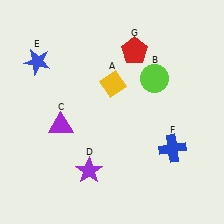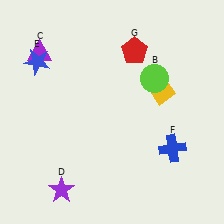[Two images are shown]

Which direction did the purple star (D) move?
The purple star (D) moved left.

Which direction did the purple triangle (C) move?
The purple triangle (C) moved up.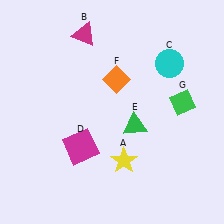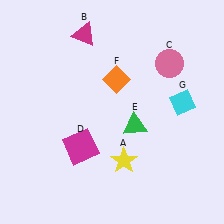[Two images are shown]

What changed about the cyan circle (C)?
In Image 1, C is cyan. In Image 2, it changed to pink.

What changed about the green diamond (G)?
In Image 1, G is green. In Image 2, it changed to cyan.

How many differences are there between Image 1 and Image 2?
There are 2 differences between the two images.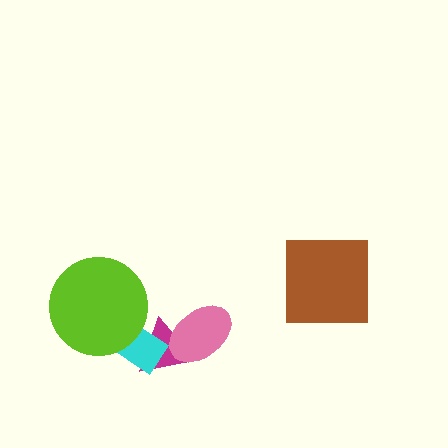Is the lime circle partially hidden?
No, no other shape covers it.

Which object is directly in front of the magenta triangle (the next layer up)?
The cyan rectangle is directly in front of the magenta triangle.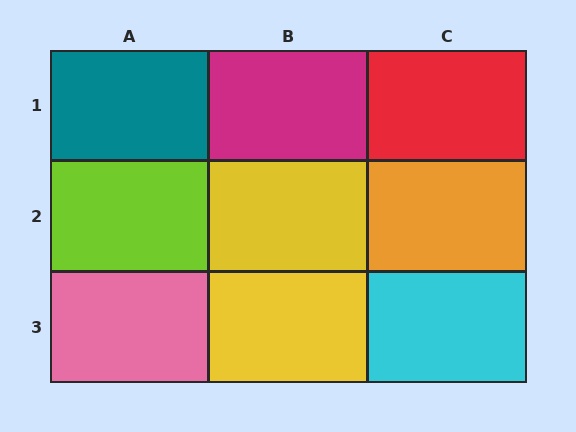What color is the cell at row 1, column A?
Teal.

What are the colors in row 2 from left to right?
Lime, yellow, orange.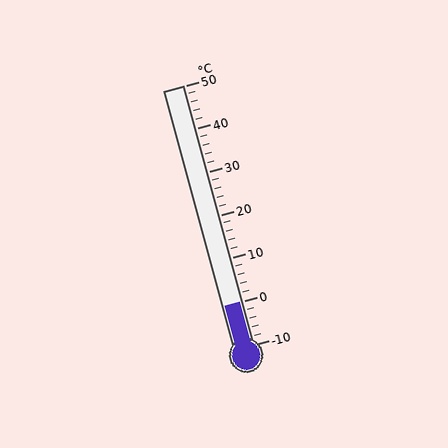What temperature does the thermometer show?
The thermometer shows approximately 0°C.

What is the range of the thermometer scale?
The thermometer scale ranges from -10°C to 50°C.